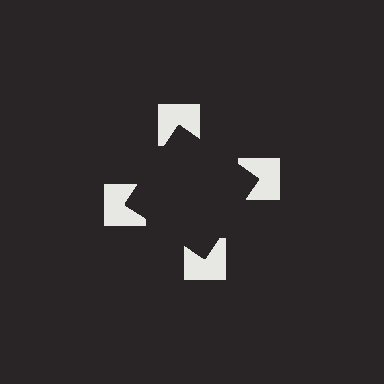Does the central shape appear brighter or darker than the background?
It typically appears slightly darker than the background, even though no actual brightness change is drawn.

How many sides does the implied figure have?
4 sides.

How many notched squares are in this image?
There are 4 — one at each vertex of the illusory square.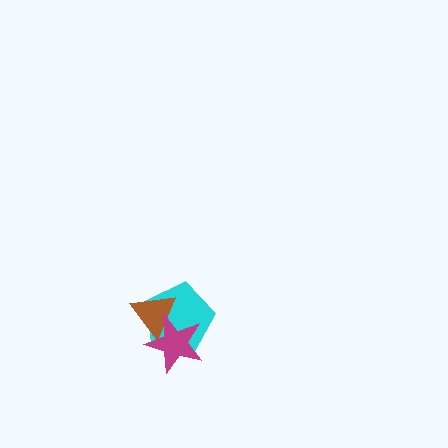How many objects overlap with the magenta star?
2 objects overlap with the magenta star.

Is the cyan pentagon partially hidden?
Yes, it is partially covered by another shape.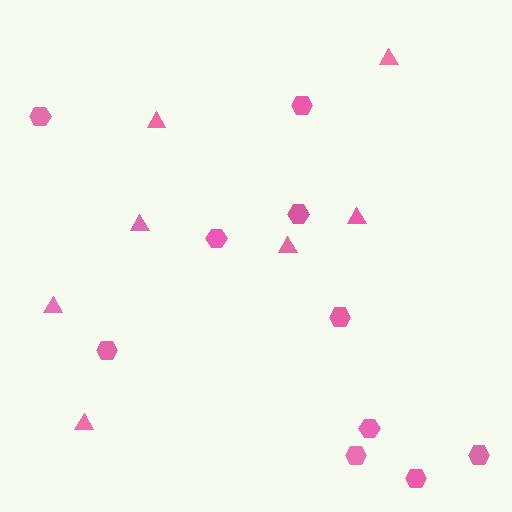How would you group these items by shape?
There are 2 groups: one group of triangles (7) and one group of hexagons (10).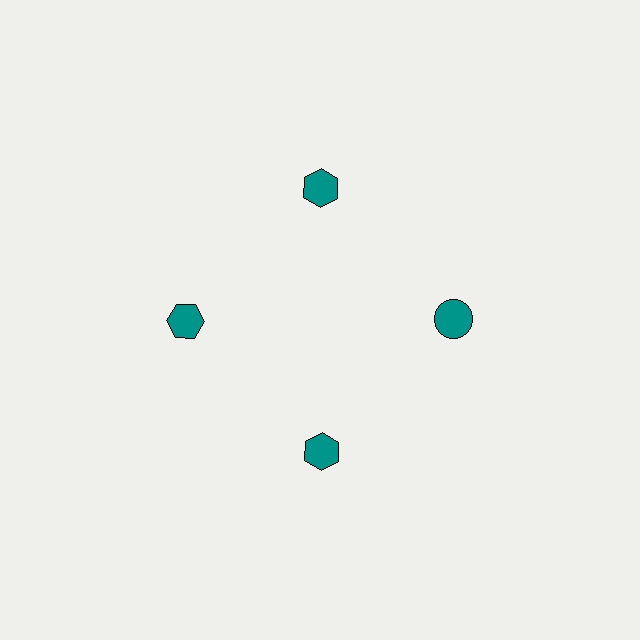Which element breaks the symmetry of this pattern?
The teal circle at roughly the 3 o'clock position breaks the symmetry. All other shapes are teal hexagons.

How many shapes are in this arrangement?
There are 4 shapes arranged in a ring pattern.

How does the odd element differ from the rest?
It has a different shape: circle instead of hexagon.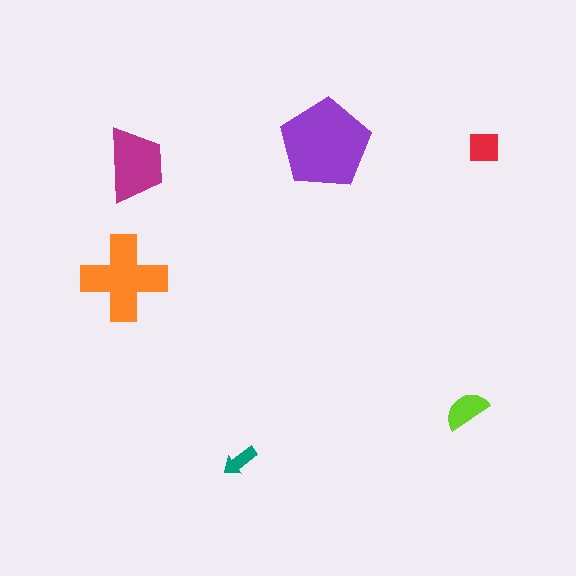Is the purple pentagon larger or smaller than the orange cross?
Larger.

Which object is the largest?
The purple pentagon.